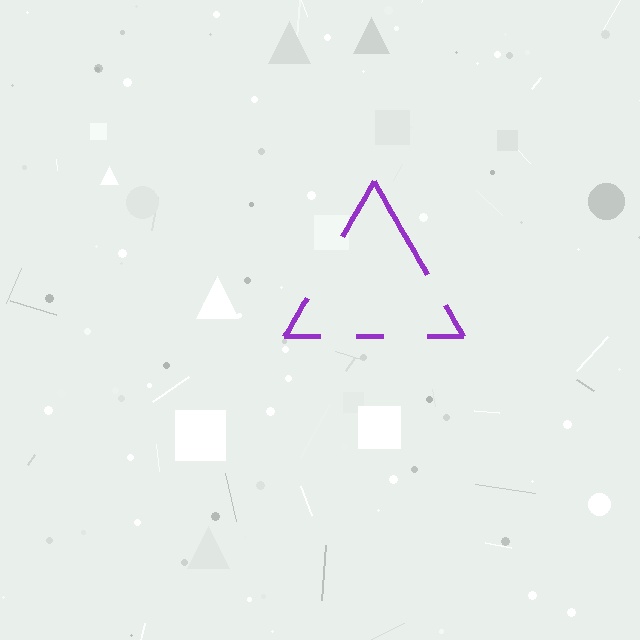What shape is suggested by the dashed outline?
The dashed outline suggests a triangle.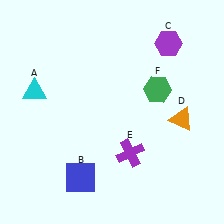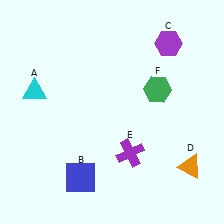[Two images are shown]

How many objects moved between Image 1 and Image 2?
1 object moved between the two images.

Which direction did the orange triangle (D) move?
The orange triangle (D) moved down.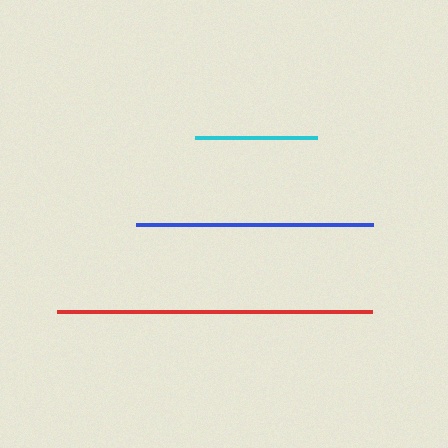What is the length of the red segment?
The red segment is approximately 314 pixels long.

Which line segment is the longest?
The red line is the longest at approximately 314 pixels.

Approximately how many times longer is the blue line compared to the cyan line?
The blue line is approximately 1.9 times the length of the cyan line.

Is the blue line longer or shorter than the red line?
The red line is longer than the blue line.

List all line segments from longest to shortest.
From longest to shortest: red, blue, cyan.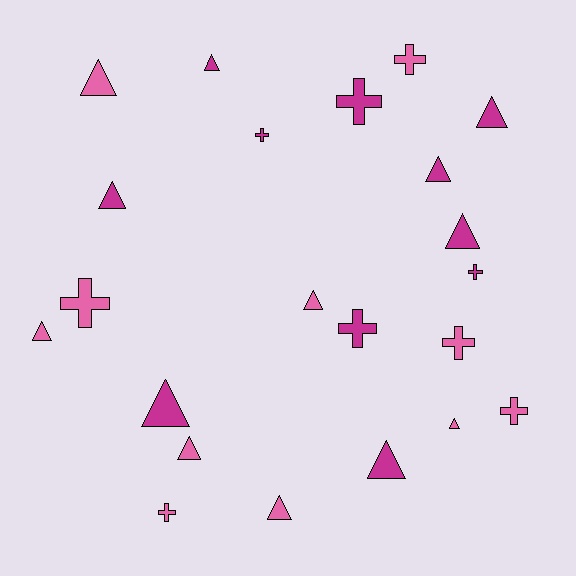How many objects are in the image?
There are 22 objects.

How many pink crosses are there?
There are 5 pink crosses.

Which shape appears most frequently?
Triangle, with 13 objects.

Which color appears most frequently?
Pink, with 11 objects.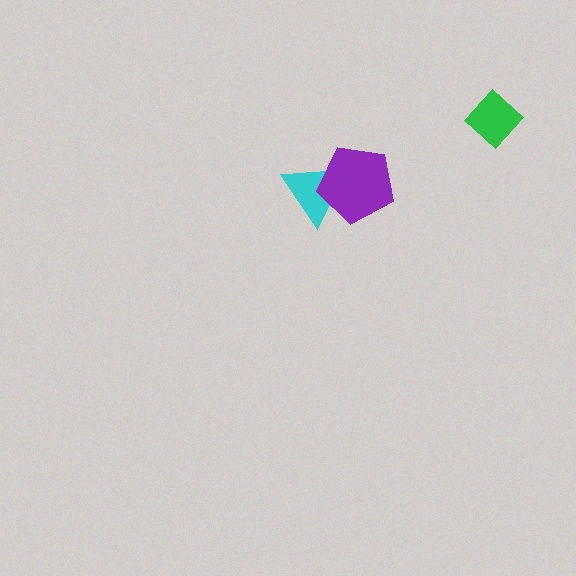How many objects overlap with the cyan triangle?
1 object overlaps with the cyan triangle.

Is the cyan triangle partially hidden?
Yes, it is partially covered by another shape.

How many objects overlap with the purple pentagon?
1 object overlaps with the purple pentagon.